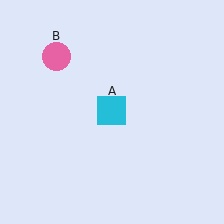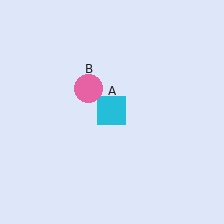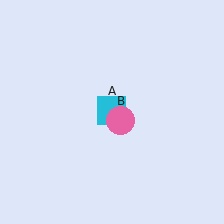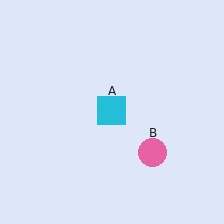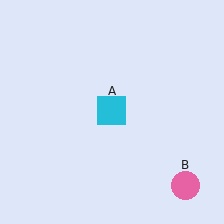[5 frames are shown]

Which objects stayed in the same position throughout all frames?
Cyan square (object A) remained stationary.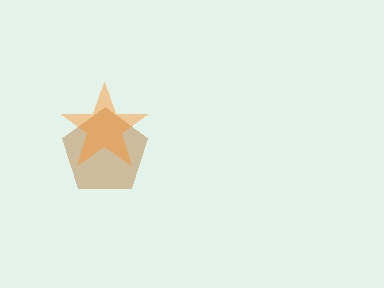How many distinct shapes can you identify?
There are 2 distinct shapes: a brown pentagon, an orange star.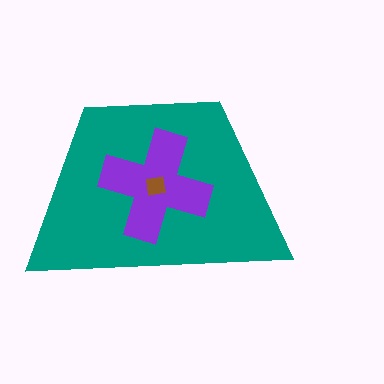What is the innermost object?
The brown square.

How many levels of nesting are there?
3.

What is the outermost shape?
The teal trapezoid.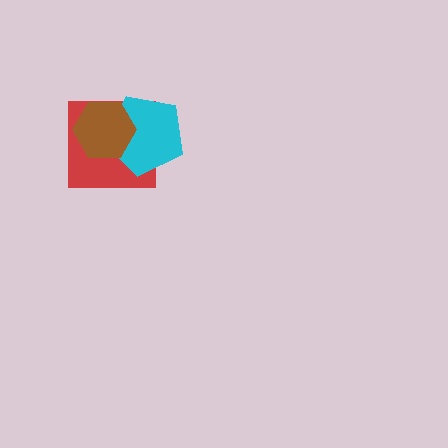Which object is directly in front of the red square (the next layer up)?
The cyan pentagon is directly in front of the red square.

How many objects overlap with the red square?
2 objects overlap with the red square.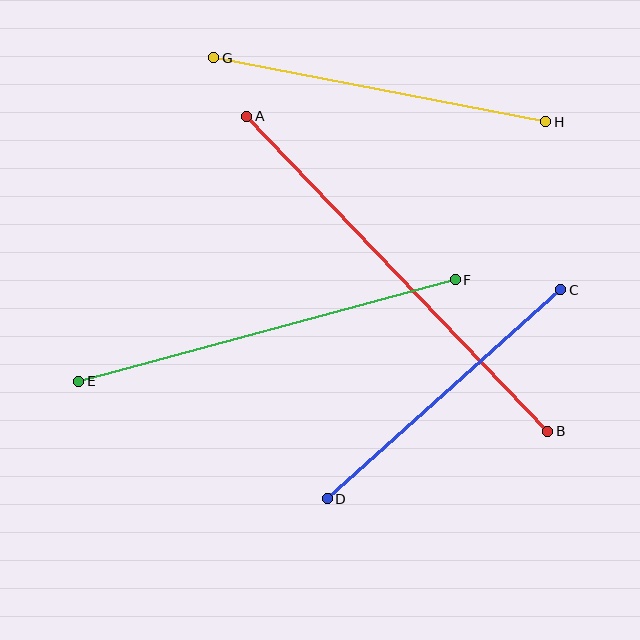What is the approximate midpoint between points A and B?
The midpoint is at approximately (397, 274) pixels.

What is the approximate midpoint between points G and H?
The midpoint is at approximately (380, 90) pixels.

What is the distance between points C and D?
The distance is approximately 313 pixels.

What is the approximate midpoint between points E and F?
The midpoint is at approximately (267, 331) pixels.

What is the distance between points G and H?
The distance is approximately 338 pixels.